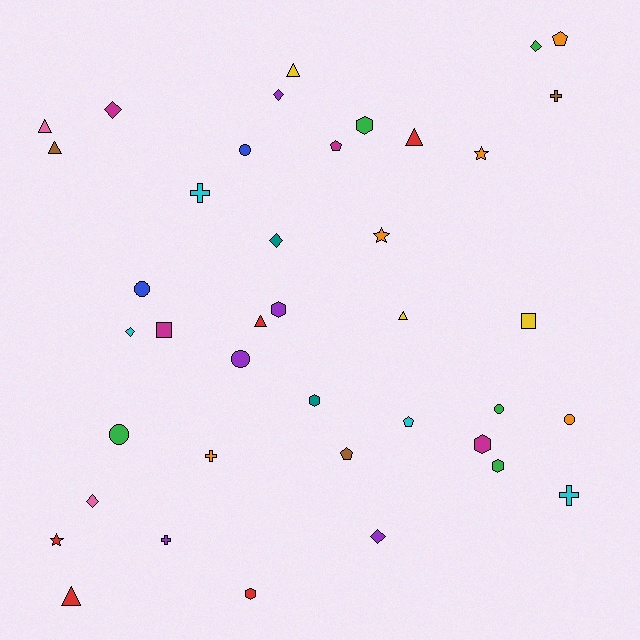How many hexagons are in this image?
There are 6 hexagons.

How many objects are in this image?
There are 40 objects.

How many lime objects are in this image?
There are no lime objects.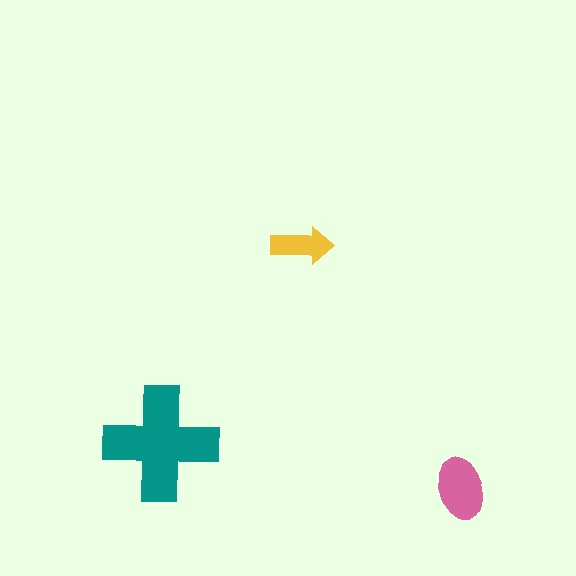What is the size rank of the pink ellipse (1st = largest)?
2nd.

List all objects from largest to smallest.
The teal cross, the pink ellipse, the yellow arrow.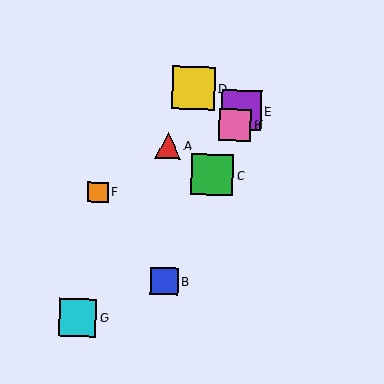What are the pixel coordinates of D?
Object D is at (193, 88).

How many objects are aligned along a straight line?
4 objects (B, C, E, H) are aligned along a straight line.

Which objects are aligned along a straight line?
Objects B, C, E, H are aligned along a straight line.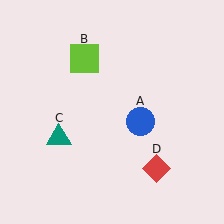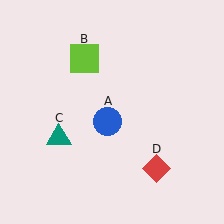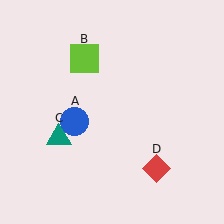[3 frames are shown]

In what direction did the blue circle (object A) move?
The blue circle (object A) moved left.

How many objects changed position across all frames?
1 object changed position: blue circle (object A).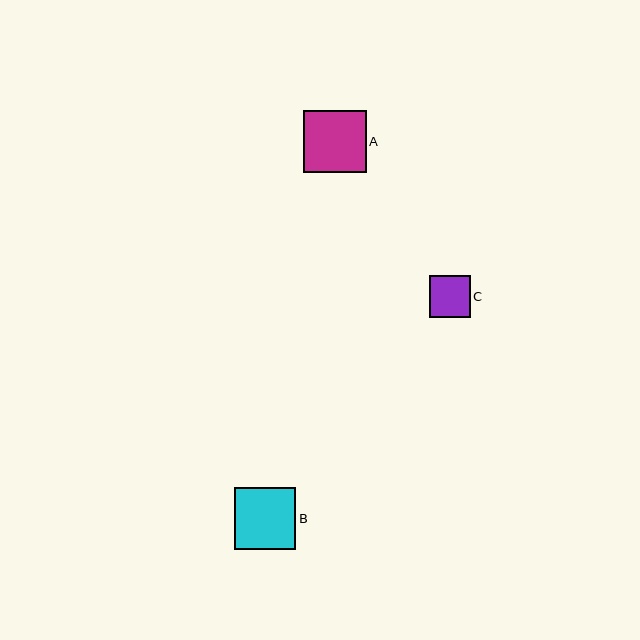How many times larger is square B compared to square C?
Square B is approximately 1.5 times the size of square C.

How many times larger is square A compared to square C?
Square A is approximately 1.5 times the size of square C.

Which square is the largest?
Square A is the largest with a size of approximately 63 pixels.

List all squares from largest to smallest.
From largest to smallest: A, B, C.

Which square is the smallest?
Square C is the smallest with a size of approximately 41 pixels.